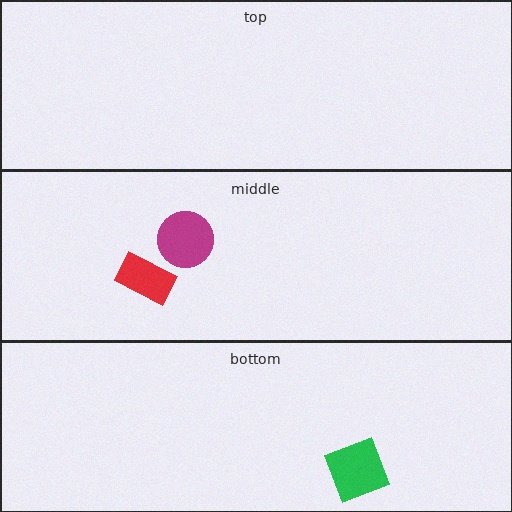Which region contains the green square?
The bottom region.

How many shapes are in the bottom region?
1.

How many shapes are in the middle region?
2.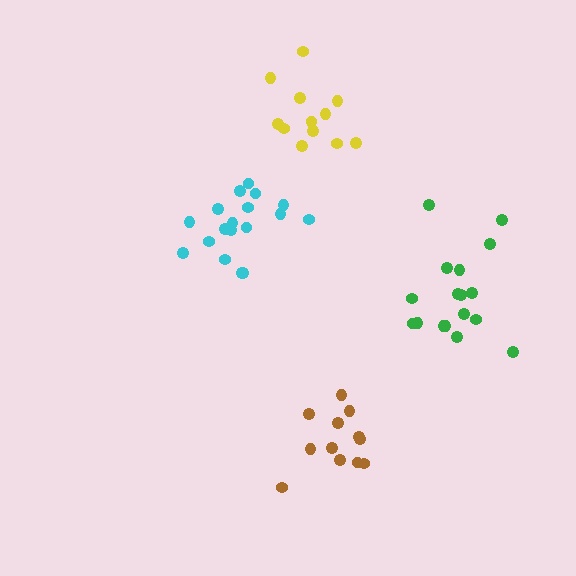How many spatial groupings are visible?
There are 4 spatial groupings.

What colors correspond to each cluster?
The clusters are colored: cyan, brown, green, yellow.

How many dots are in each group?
Group 1: 18 dots, Group 2: 12 dots, Group 3: 17 dots, Group 4: 13 dots (60 total).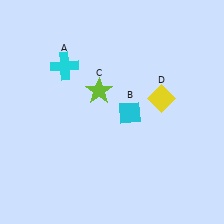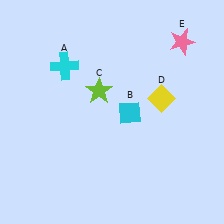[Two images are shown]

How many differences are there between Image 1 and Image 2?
There is 1 difference between the two images.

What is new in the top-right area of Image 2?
A pink star (E) was added in the top-right area of Image 2.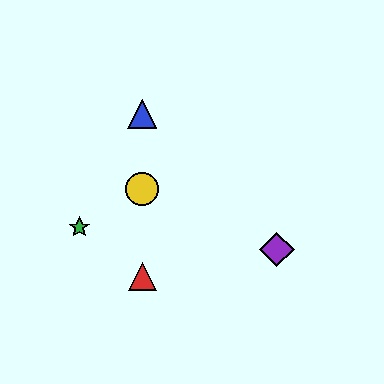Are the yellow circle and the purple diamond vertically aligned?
No, the yellow circle is at x≈142 and the purple diamond is at x≈277.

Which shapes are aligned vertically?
The red triangle, the blue triangle, the yellow circle are aligned vertically.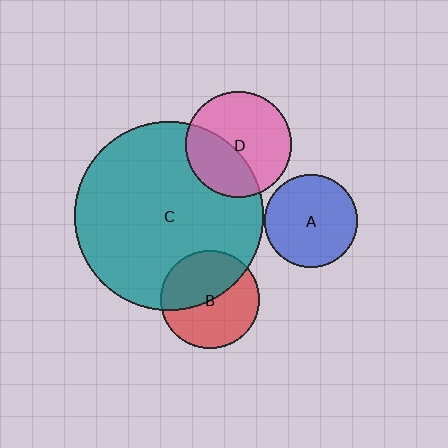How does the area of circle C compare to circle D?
Approximately 3.2 times.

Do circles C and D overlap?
Yes.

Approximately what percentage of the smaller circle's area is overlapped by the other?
Approximately 40%.